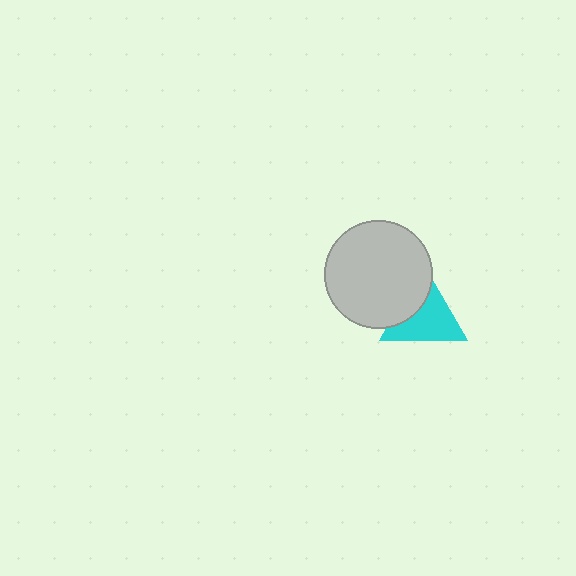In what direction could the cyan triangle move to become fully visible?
The cyan triangle could move toward the lower-right. That would shift it out from behind the light gray circle entirely.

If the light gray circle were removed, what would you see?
You would see the complete cyan triangle.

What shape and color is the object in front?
The object in front is a light gray circle.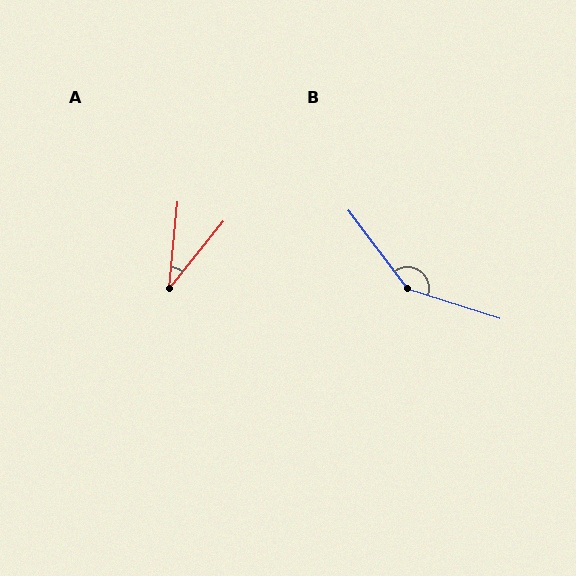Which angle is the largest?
B, at approximately 145 degrees.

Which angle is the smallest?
A, at approximately 34 degrees.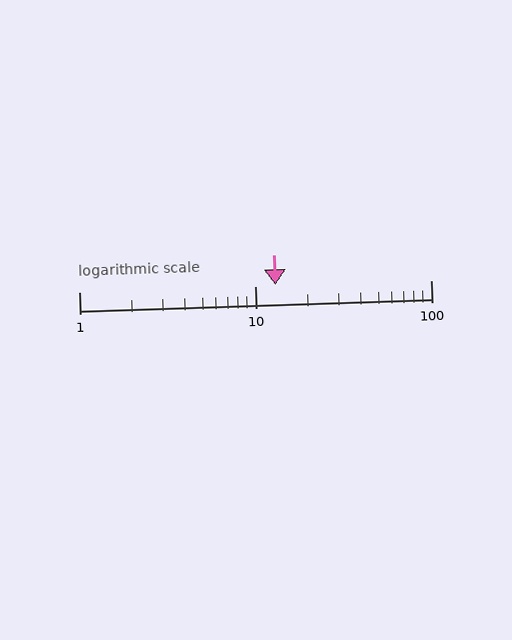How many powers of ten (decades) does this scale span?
The scale spans 2 decades, from 1 to 100.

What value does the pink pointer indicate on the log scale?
The pointer indicates approximately 13.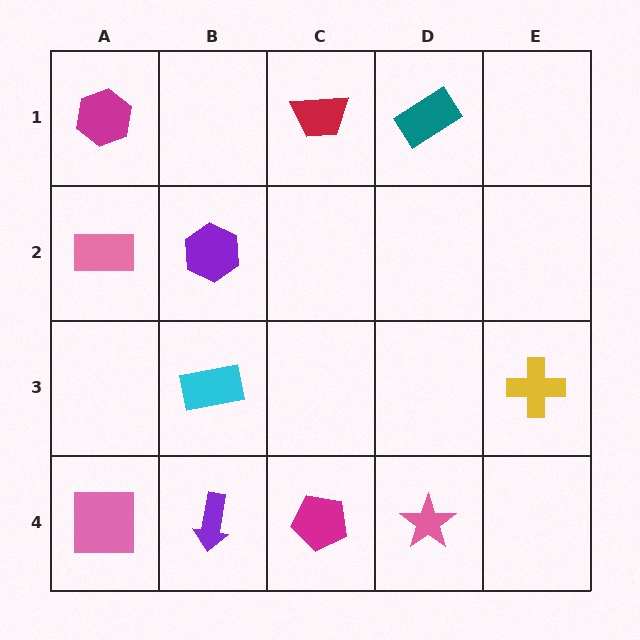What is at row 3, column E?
A yellow cross.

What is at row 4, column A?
A pink square.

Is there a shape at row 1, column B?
No, that cell is empty.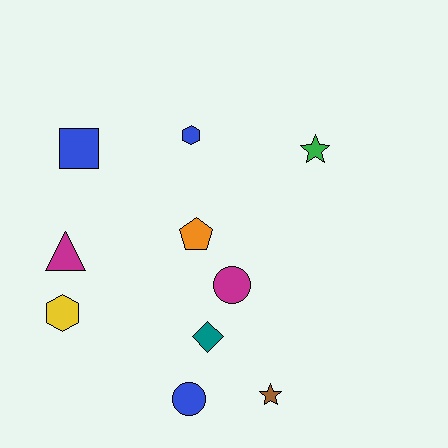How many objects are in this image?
There are 10 objects.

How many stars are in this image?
There are 2 stars.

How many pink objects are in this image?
There are no pink objects.